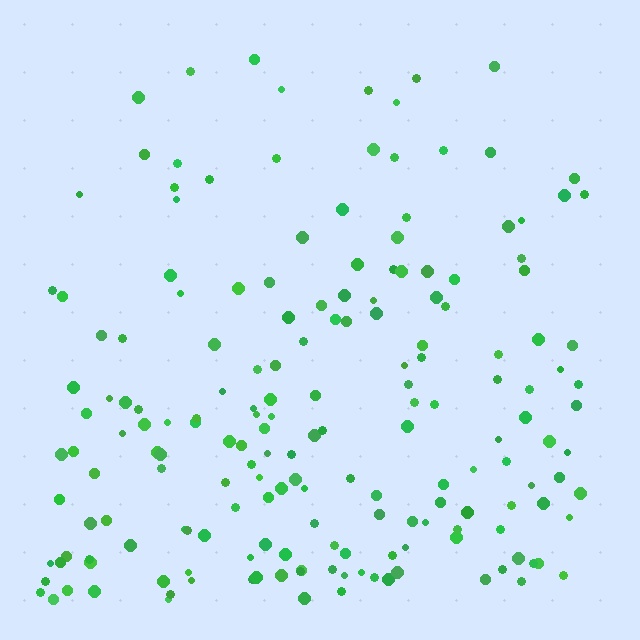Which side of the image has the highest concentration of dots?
The bottom.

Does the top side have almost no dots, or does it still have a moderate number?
Still a moderate number, just noticeably fewer than the bottom.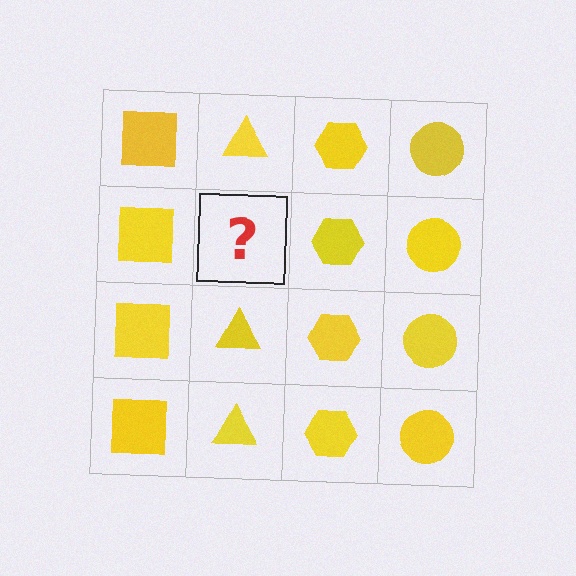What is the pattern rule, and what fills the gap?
The rule is that each column has a consistent shape. The gap should be filled with a yellow triangle.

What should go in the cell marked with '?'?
The missing cell should contain a yellow triangle.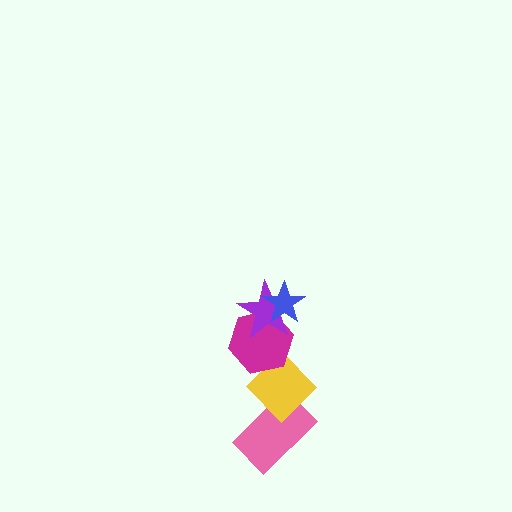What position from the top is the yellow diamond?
The yellow diamond is 4th from the top.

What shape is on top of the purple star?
The blue star is on top of the purple star.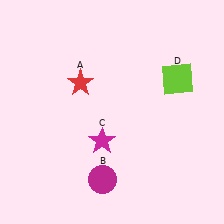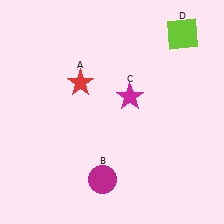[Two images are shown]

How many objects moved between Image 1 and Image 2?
2 objects moved between the two images.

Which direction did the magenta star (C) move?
The magenta star (C) moved up.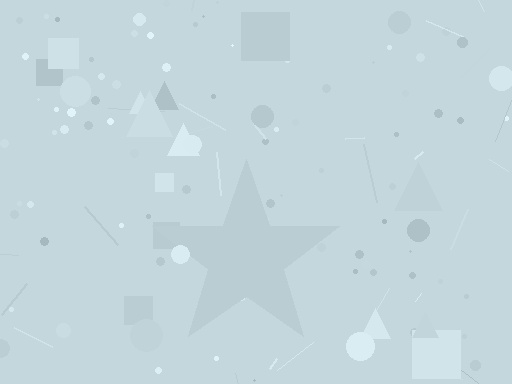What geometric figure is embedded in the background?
A star is embedded in the background.